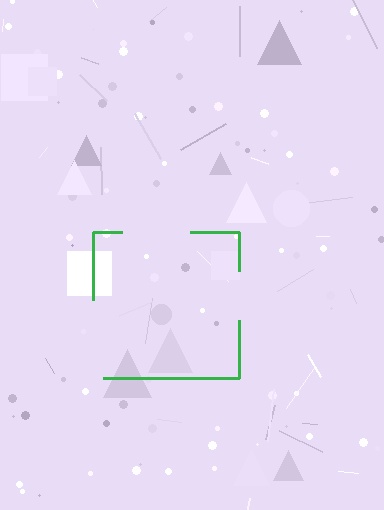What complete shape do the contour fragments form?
The contour fragments form a square.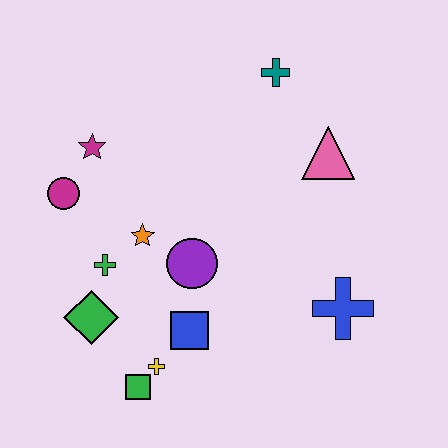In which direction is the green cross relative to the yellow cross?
The green cross is above the yellow cross.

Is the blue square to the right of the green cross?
Yes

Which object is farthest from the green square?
The teal cross is farthest from the green square.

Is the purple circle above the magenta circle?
No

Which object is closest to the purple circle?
The orange star is closest to the purple circle.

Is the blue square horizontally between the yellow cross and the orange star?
No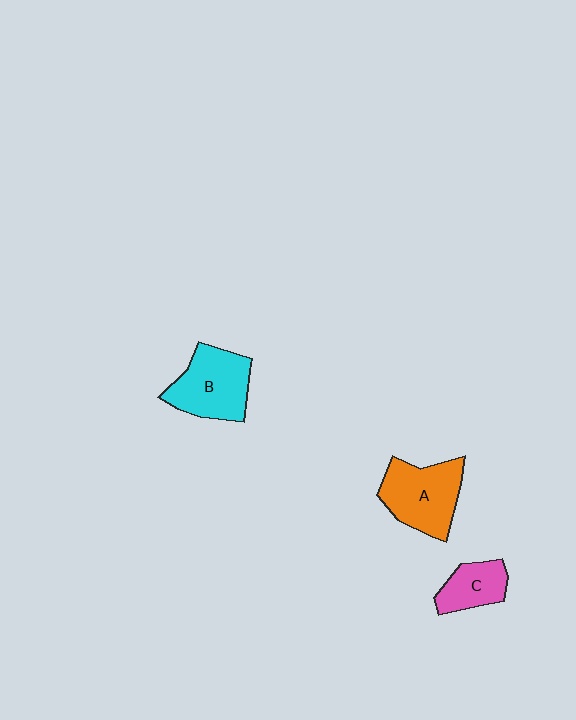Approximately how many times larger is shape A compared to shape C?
Approximately 1.7 times.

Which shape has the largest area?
Shape A (orange).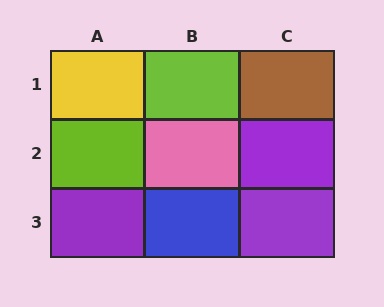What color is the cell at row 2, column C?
Purple.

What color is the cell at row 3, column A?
Purple.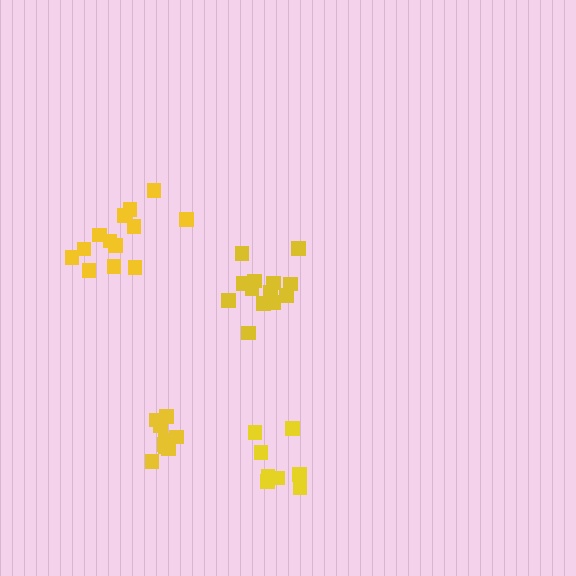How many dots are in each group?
Group 1: 14 dots, Group 2: 13 dots, Group 3: 9 dots, Group 4: 8 dots (44 total).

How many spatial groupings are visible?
There are 4 spatial groupings.